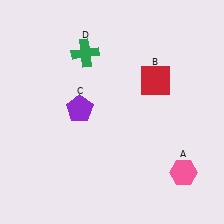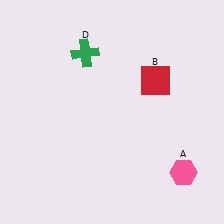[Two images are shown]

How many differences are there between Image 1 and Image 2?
There is 1 difference between the two images.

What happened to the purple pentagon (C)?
The purple pentagon (C) was removed in Image 2. It was in the top-left area of Image 1.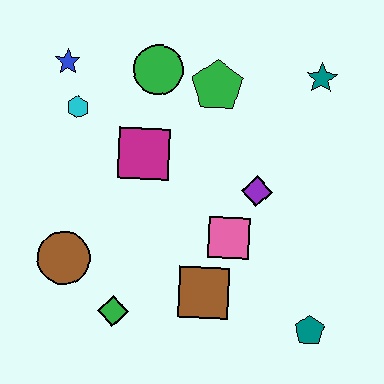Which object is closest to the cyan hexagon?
The blue star is closest to the cyan hexagon.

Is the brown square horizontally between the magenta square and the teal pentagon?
Yes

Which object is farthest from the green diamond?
The teal star is farthest from the green diamond.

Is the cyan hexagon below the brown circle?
No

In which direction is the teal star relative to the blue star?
The teal star is to the right of the blue star.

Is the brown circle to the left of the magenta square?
Yes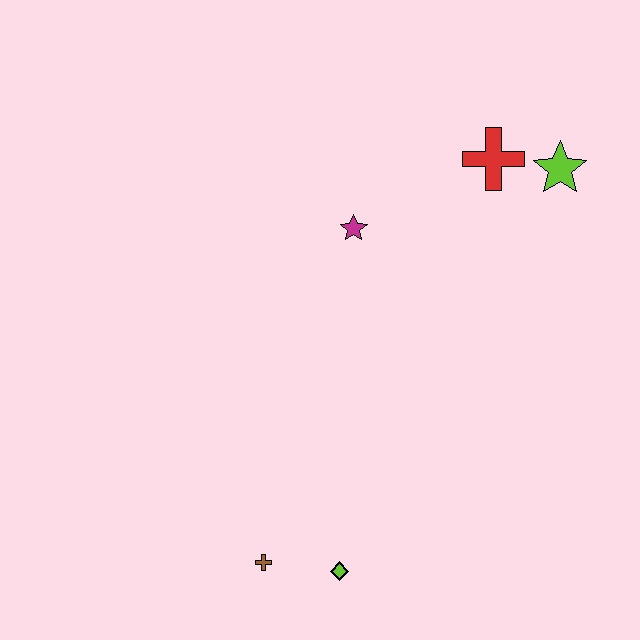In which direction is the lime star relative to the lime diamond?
The lime star is above the lime diamond.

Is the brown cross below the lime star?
Yes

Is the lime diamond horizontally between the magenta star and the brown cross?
Yes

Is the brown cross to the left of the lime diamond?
Yes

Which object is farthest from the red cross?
The brown cross is farthest from the red cross.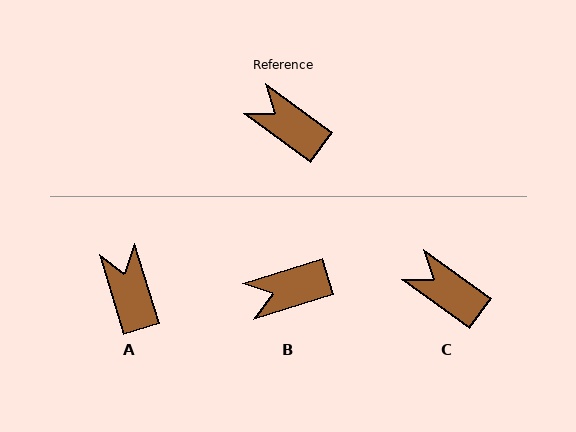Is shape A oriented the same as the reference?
No, it is off by about 37 degrees.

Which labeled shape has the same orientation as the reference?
C.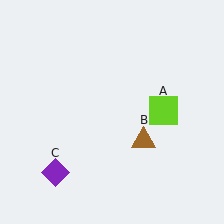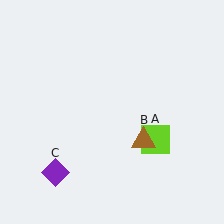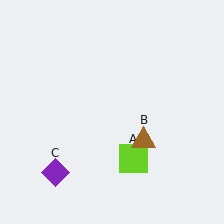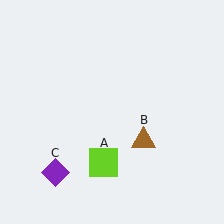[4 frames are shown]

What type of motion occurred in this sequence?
The lime square (object A) rotated clockwise around the center of the scene.